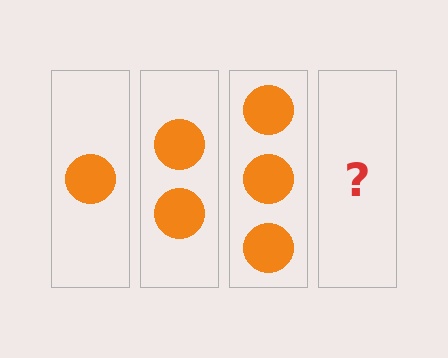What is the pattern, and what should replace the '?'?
The pattern is that each step adds one more circle. The '?' should be 4 circles.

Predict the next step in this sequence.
The next step is 4 circles.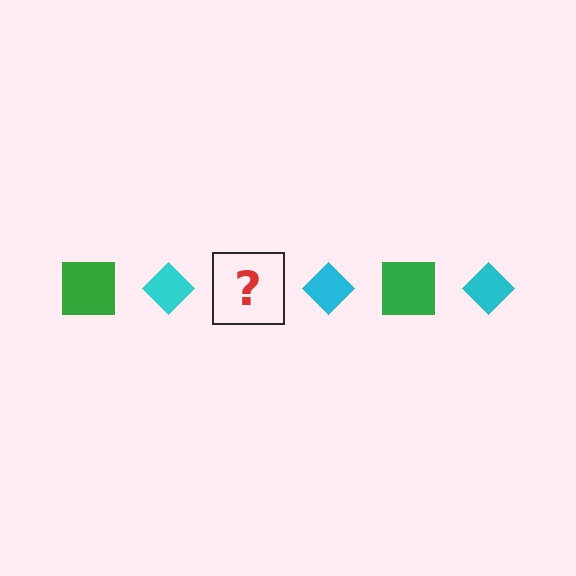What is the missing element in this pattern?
The missing element is a green square.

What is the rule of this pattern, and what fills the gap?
The rule is that the pattern alternates between green square and cyan diamond. The gap should be filled with a green square.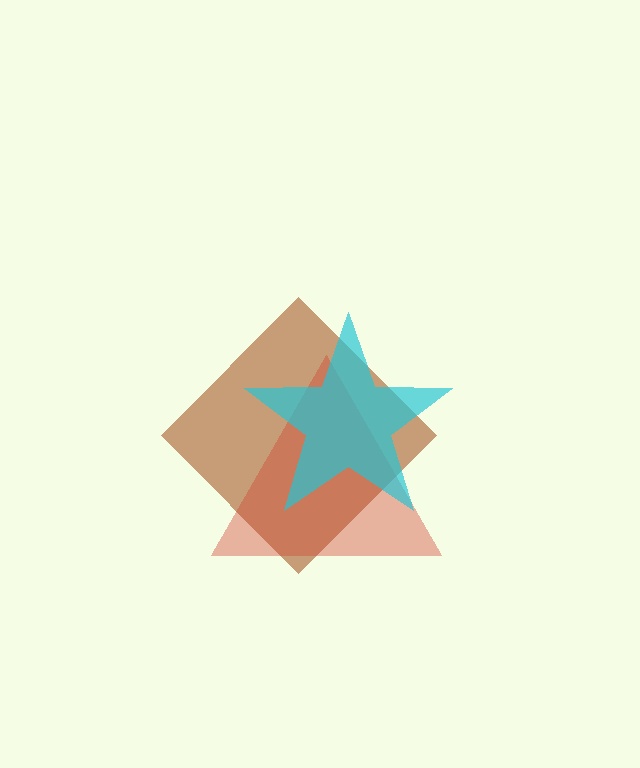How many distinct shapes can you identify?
There are 3 distinct shapes: a brown diamond, a red triangle, a cyan star.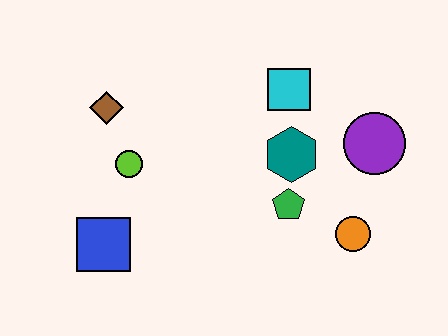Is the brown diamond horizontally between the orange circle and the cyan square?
No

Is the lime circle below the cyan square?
Yes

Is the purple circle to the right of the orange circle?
Yes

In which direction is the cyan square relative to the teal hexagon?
The cyan square is above the teal hexagon.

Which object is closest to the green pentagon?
The teal hexagon is closest to the green pentagon.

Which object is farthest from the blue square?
The purple circle is farthest from the blue square.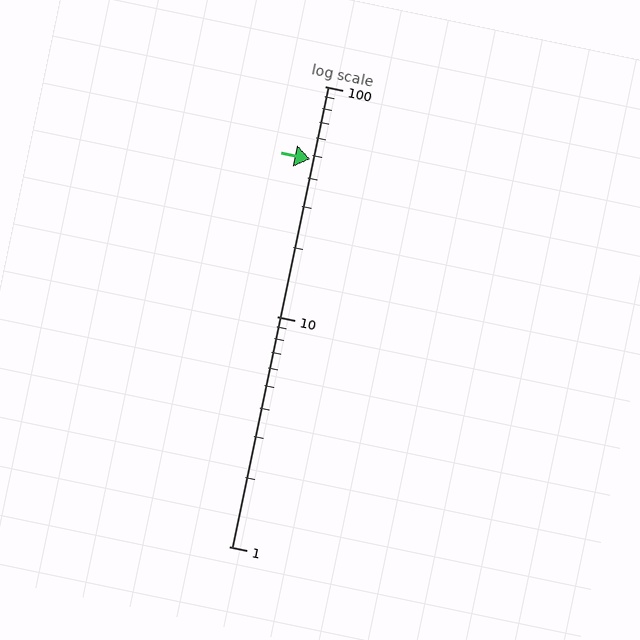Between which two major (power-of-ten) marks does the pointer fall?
The pointer is between 10 and 100.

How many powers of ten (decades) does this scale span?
The scale spans 2 decades, from 1 to 100.